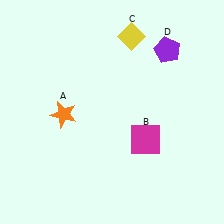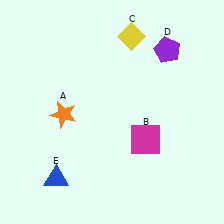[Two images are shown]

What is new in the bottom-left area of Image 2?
A blue triangle (E) was added in the bottom-left area of Image 2.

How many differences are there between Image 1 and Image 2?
There is 1 difference between the two images.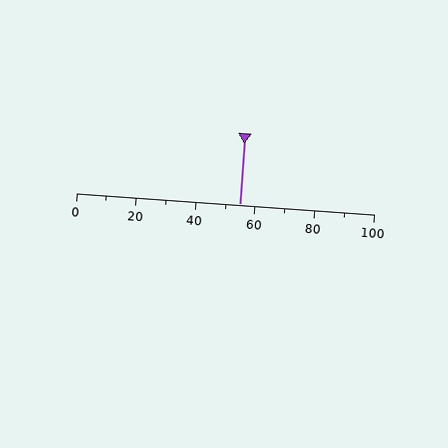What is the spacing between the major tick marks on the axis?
The major ticks are spaced 20 apart.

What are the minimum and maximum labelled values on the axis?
The axis runs from 0 to 100.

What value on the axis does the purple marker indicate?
The marker indicates approximately 55.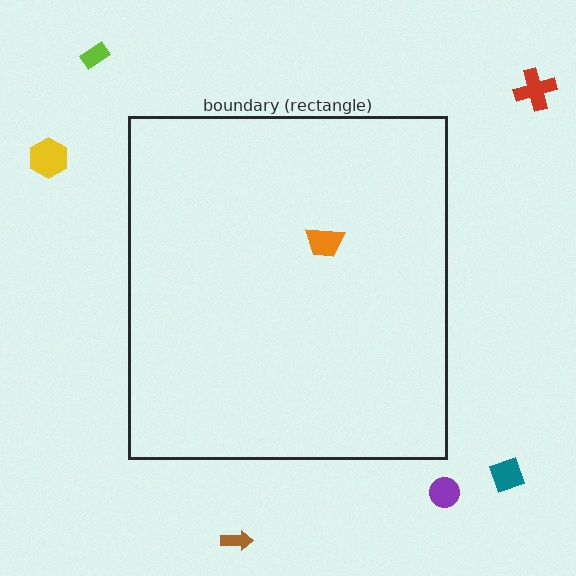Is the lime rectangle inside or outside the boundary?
Outside.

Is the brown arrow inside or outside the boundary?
Outside.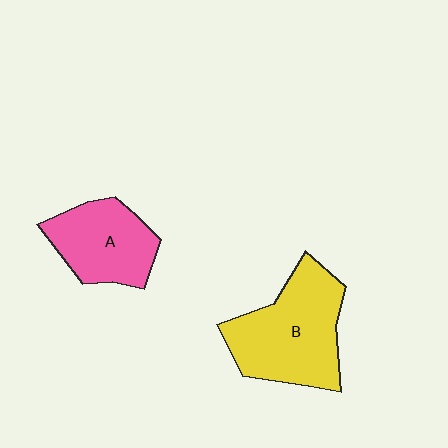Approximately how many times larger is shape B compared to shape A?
Approximately 1.4 times.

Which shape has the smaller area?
Shape A (pink).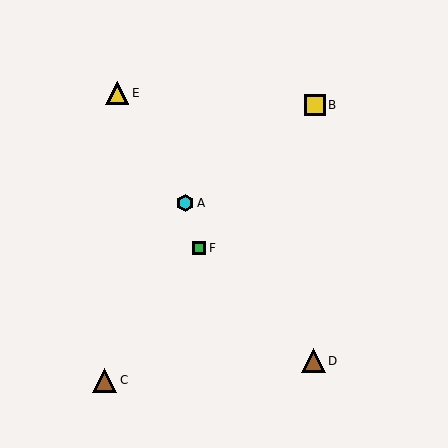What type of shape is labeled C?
Shape C is a brown triangle.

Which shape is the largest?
The brown triangle (labeled C) is the largest.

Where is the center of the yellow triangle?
The center of the yellow triangle is at (117, 93).